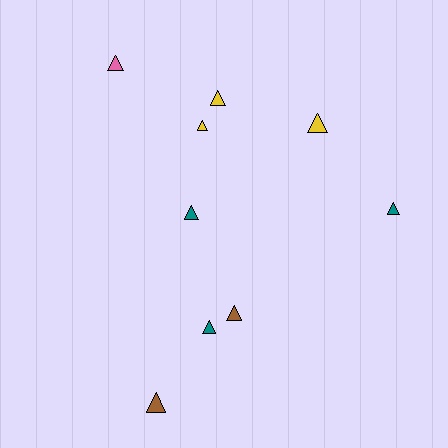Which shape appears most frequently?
Triangle, with 9 objects.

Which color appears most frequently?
Yellow, with 3 objects.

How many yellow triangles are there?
There are 3 yellow triangles.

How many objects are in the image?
There are 9 objects.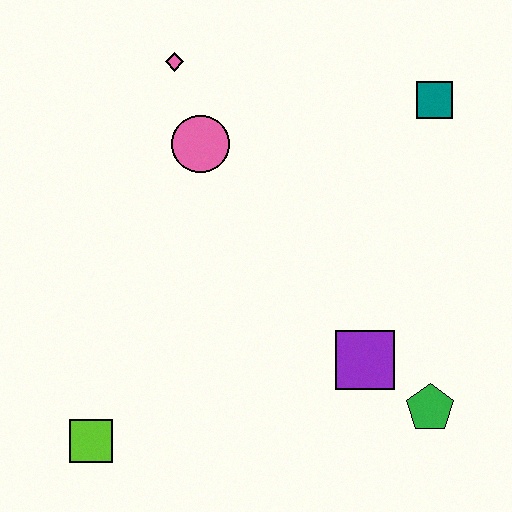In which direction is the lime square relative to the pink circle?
The lime square is below the pink circle.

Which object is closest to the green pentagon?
The purple square is closest to the green pentagon.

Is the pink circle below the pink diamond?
Yes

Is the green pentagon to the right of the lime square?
Yes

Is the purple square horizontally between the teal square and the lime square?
Yes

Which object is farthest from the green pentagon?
The pink diamond is farthest from the green pentagon.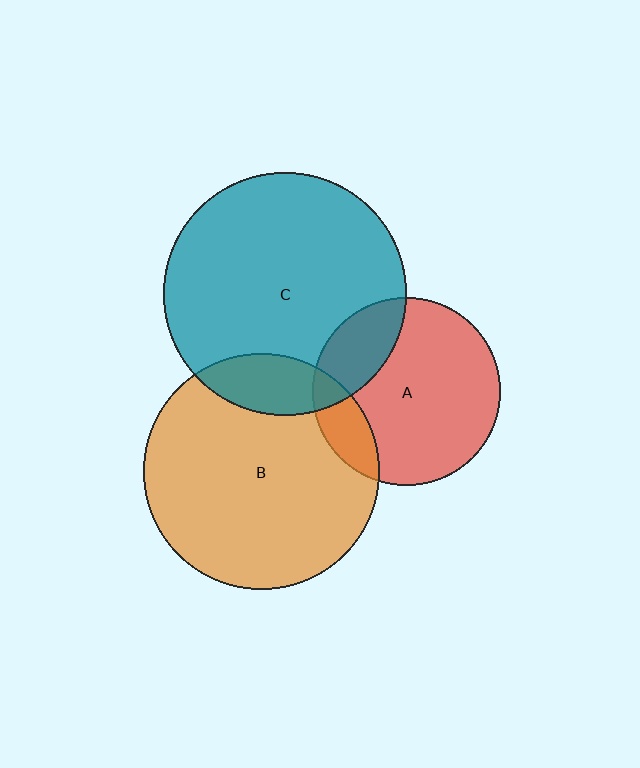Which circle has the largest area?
Circle C (teal).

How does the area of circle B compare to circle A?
Approximately 1.6 times.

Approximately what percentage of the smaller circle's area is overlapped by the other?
Approximately 20%.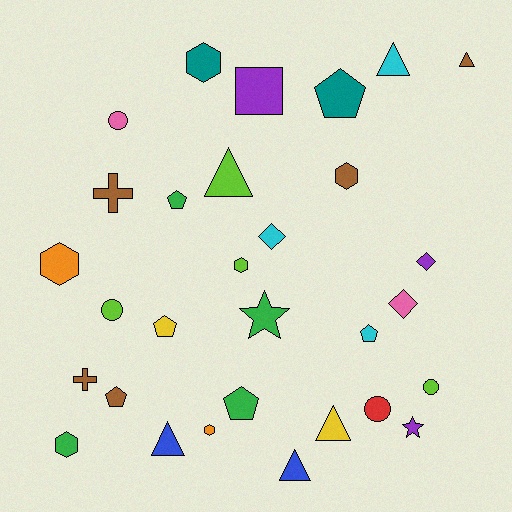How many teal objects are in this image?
There are 2 teal objects.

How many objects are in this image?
There are 30 objects.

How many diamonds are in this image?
There are 3 diamonds.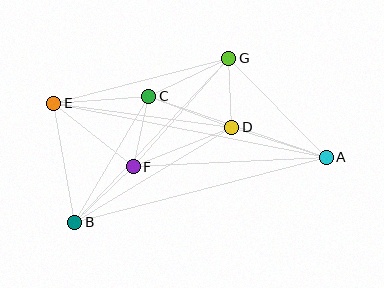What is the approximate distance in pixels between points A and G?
The distance between A and G is approximately 139 pixels.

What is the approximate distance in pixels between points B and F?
The distance between B and F is approximately 81 pixels.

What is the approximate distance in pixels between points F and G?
The distance between F and G is approximately 144 pixels.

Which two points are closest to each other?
Points D and G are closest to each other.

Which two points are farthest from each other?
Points A and E are farthest from each other.